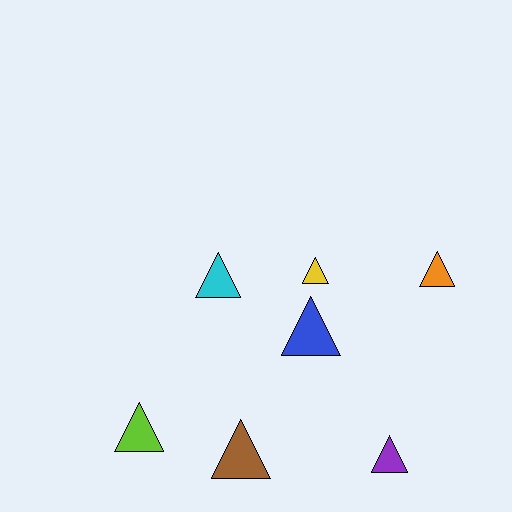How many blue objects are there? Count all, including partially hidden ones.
There is 1 blue object.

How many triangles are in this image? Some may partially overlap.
There are 7 triangles.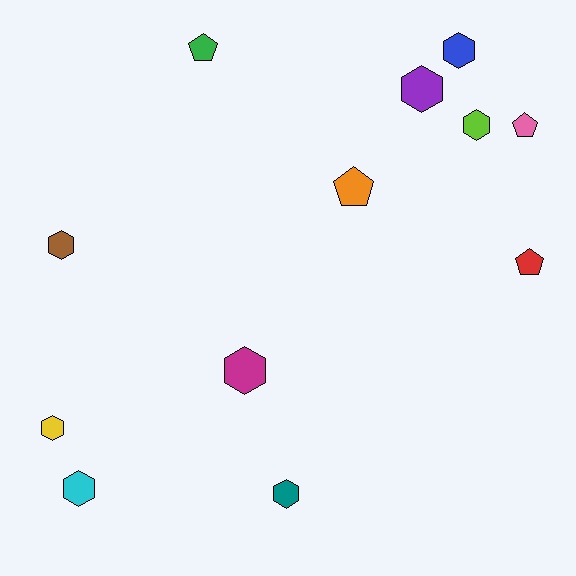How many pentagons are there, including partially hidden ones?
There are 4 pentagons.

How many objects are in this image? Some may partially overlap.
There are 12 objects.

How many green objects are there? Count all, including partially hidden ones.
There is 1 green object.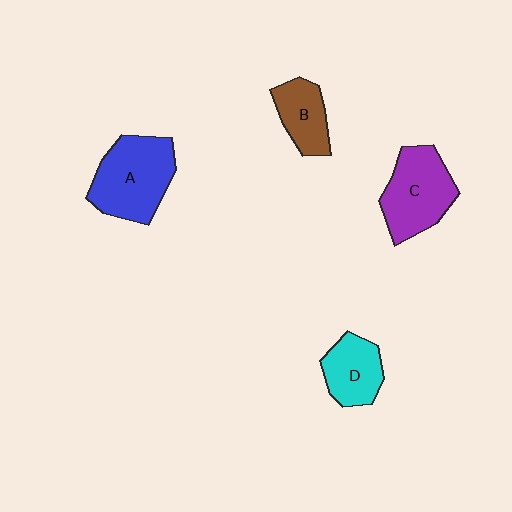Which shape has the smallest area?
Shape B (brown).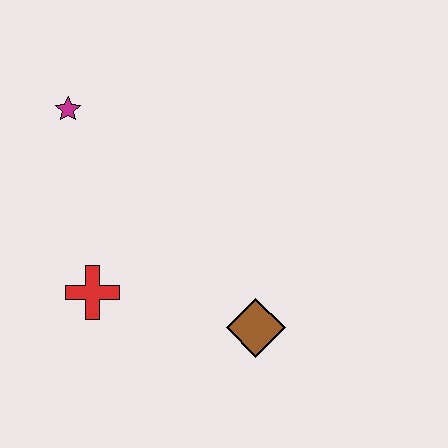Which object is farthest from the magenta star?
The brown diamond is farthest from the magenta star.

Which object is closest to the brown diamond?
The red cross is closest to the brown diamond.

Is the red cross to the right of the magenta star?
Yes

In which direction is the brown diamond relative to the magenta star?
The brown diamond is below the magenta star.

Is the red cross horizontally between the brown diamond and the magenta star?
Yes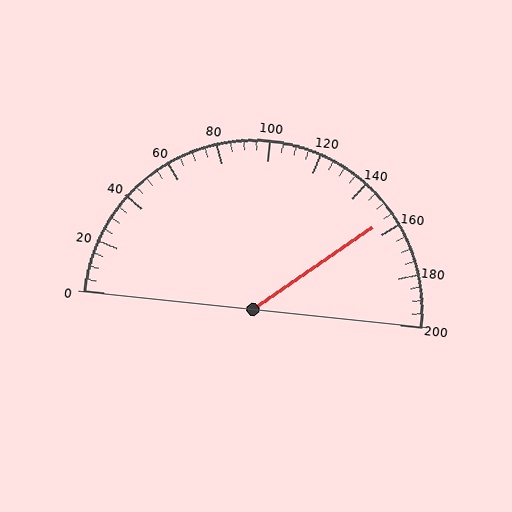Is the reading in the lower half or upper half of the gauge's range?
The reading is in the upper half of the range (0 to 200).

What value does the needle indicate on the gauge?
The needle indicates approximately 155.